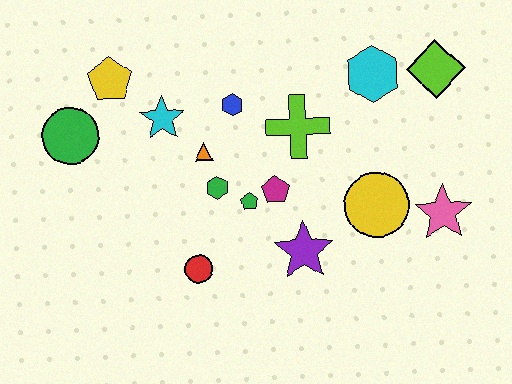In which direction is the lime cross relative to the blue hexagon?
The lime cross is to the right of the blue hexagon.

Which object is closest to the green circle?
The yellow pentagon is closest to the green circle.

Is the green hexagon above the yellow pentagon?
No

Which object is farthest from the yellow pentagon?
The pink star is farthest from the yellow pentagon.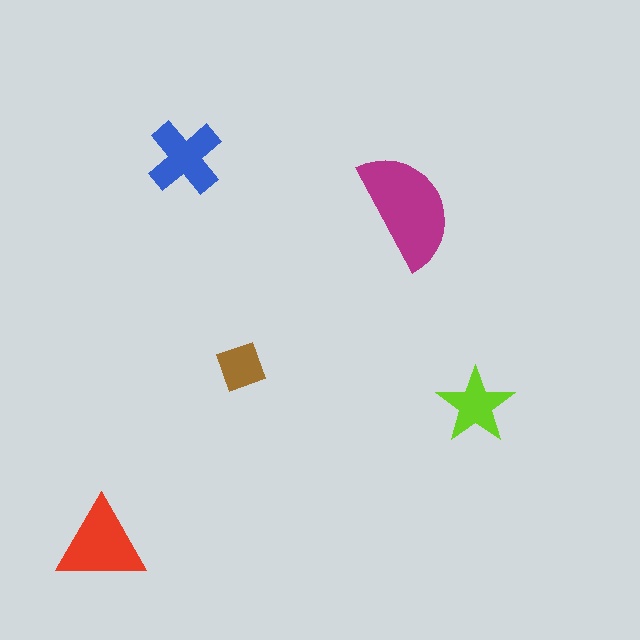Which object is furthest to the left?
The red triangle is leftmost.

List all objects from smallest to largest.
The brown diamond, the lime star, the blue cross, the red triangle, the magenta semicircle.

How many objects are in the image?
There are 5 objects in the image.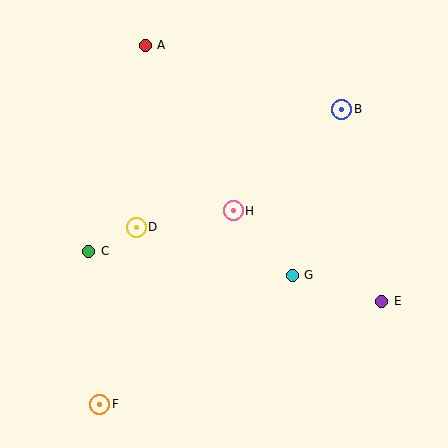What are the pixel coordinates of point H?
Point H is at (233, 211).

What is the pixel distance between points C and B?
The distance between C and B is 290 pixels.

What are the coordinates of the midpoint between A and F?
The midpoint between A and F is at (122, 225).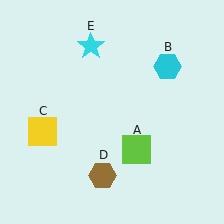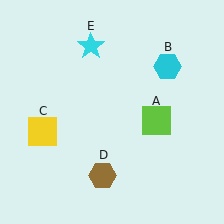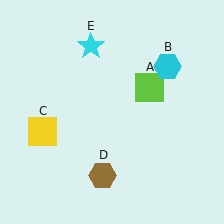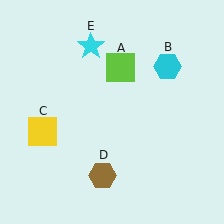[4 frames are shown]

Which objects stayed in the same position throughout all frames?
Cyan hexagon (object B) and yellow square (object C) and brown hexagon (object D) and cyan star (object E) remained stationary.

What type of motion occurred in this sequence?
The lime square (object A) rotated counterclockwise around the center of the scene.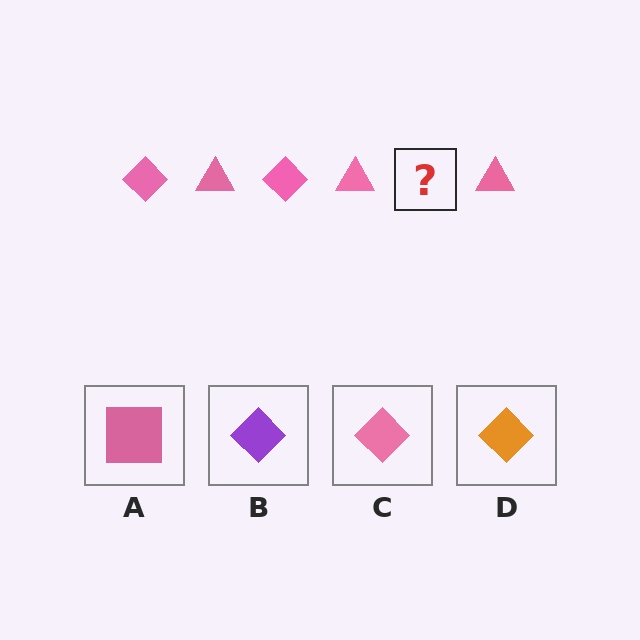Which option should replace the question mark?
Option C.